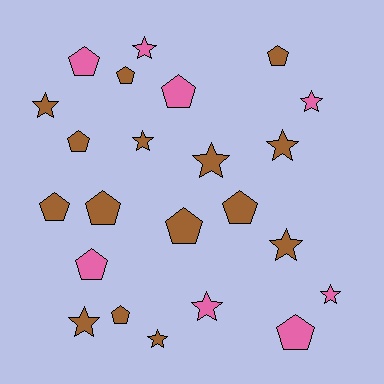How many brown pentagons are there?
There are 8 brown pentagons.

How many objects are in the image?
There are 23 objects.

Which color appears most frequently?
Brown, with 15 objects.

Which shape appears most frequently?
Pentagon, with 12 objects.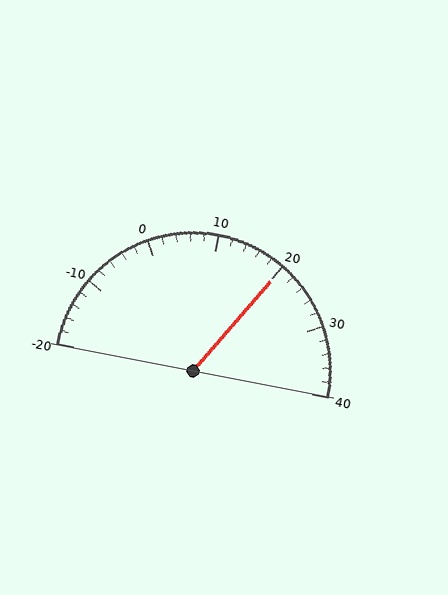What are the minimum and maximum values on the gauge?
The gauge ranges from -20 to 40.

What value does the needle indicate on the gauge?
The needle indicates approximately 20.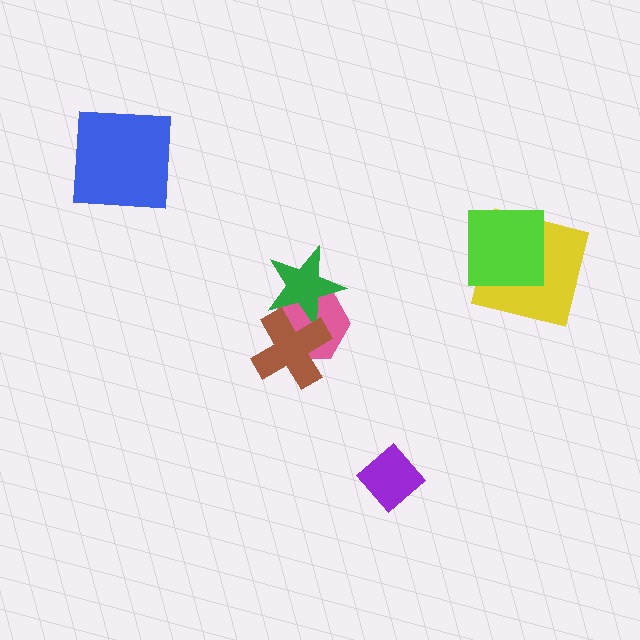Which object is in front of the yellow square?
The lime square is in front of the yellow square.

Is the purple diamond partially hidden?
No, no other shape covers it.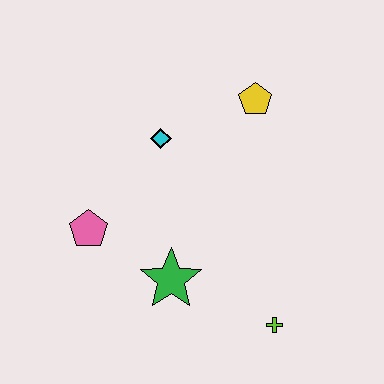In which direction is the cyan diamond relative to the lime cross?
The cyan diamond is above the lime cross.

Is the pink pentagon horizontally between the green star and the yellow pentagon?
No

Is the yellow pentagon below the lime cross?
No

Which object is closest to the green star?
The pink pentagon is closest to the green star.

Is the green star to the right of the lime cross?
No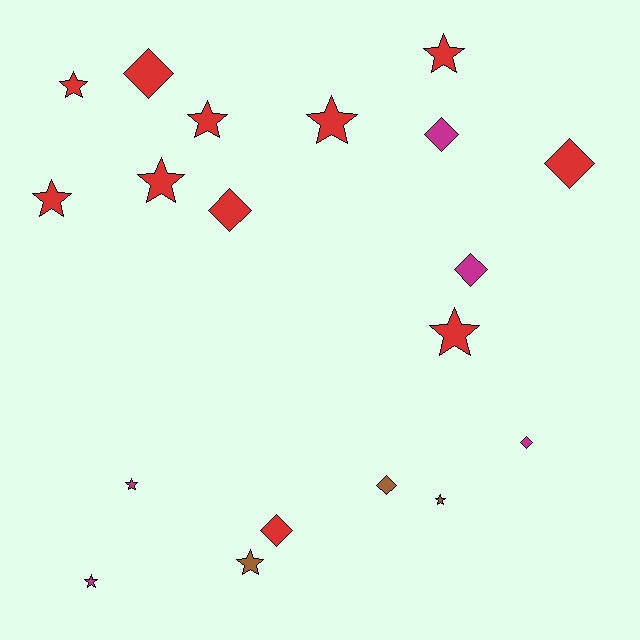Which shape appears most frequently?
Star, with 11 objects.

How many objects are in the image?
There are 19 objects.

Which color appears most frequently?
Red, with 11 objects.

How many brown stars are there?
There are 2 brown stars.